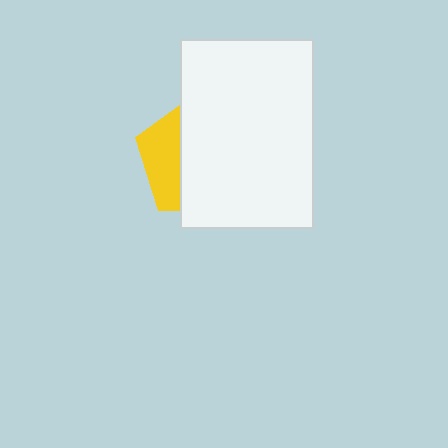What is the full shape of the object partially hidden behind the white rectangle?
The partially hidden object is a yellow pentagon.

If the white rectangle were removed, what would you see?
You would see the complete yellow pentagon.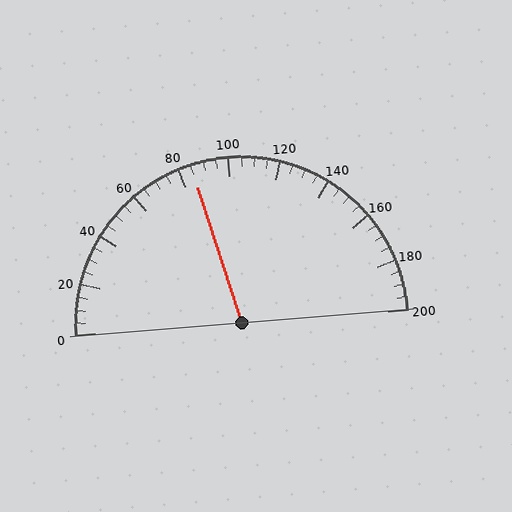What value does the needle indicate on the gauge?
The needle indicates approximately 85.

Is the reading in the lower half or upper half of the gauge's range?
The reading is in the lower half of the range (0 to 200).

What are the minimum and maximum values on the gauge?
The gauge ranges from 0 to 200.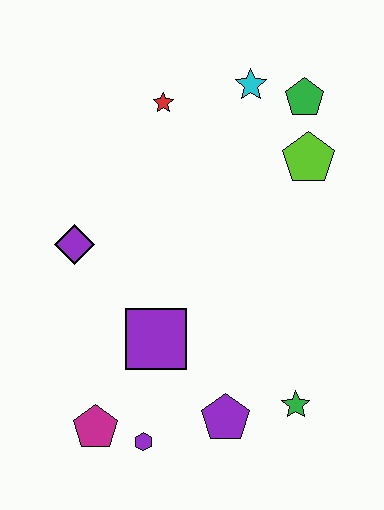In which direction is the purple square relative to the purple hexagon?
The purple square is above the purple hexagon.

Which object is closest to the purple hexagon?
The magenta pentagon is closest to the purple hexagon.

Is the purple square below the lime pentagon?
Yes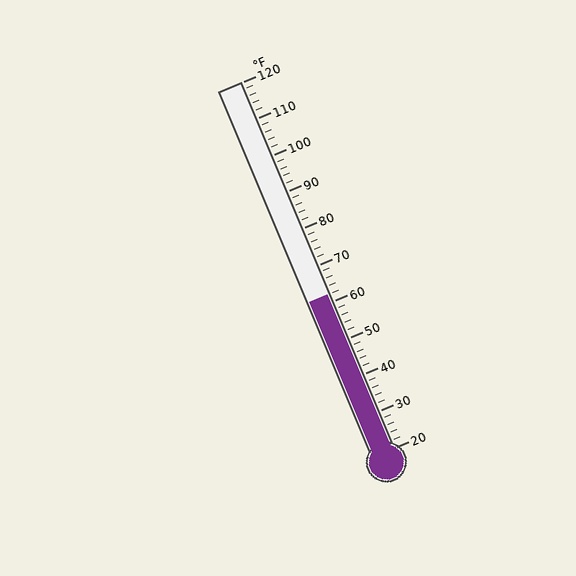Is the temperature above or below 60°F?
The temperature is above 60°F.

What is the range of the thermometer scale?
The thermometer scale ranges from 20°F to 120°F.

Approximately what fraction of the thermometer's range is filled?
The thermometer is filled to approximately 40% of its range.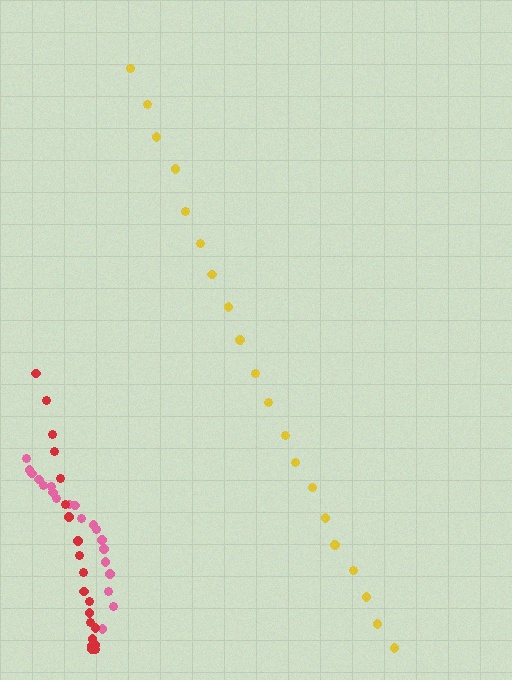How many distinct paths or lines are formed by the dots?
There are 3 distinct paths.